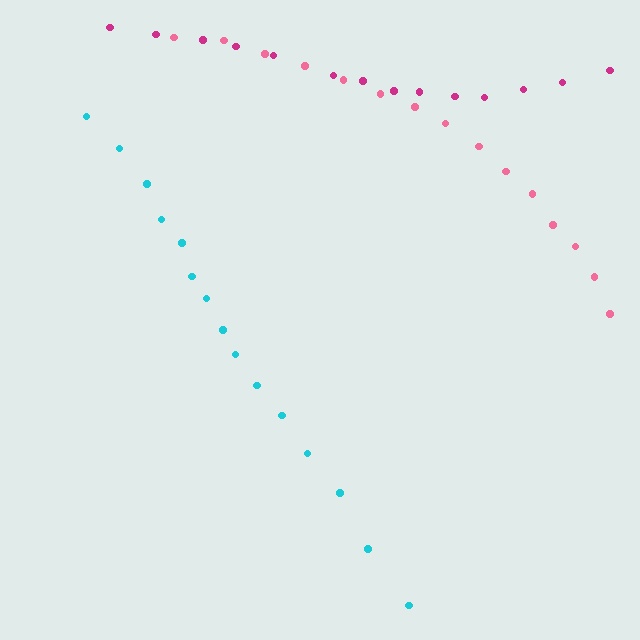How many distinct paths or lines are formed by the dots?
There are 3 distinct paths.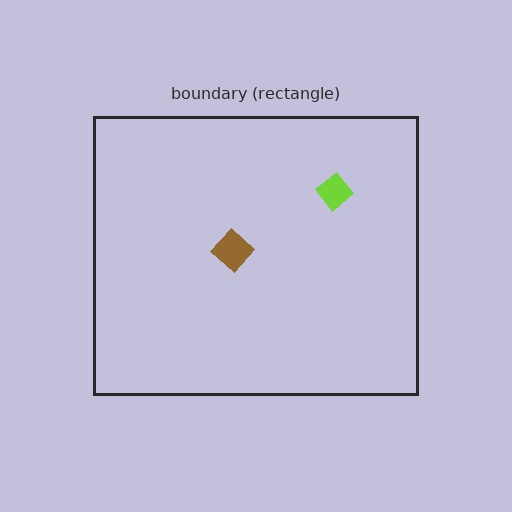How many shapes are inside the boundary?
2 inside, 0 outside.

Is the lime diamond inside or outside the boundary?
Inside.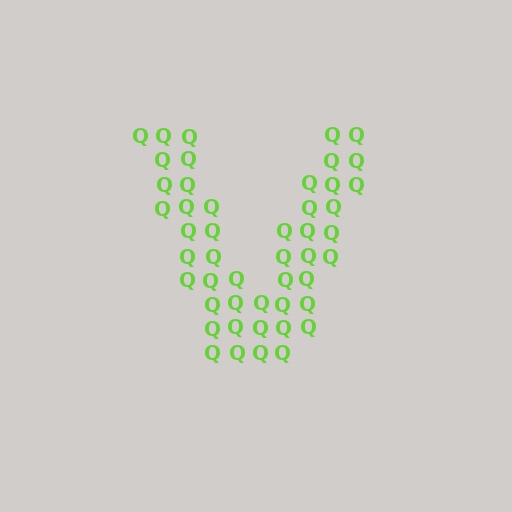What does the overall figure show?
The overall figure shows the letter V.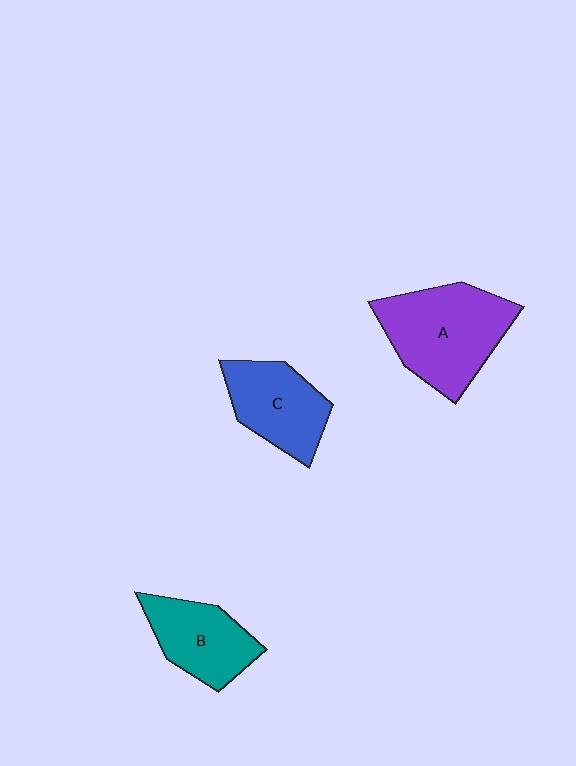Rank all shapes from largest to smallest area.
From largest to smallest: A (purple), C (blue), B (teal).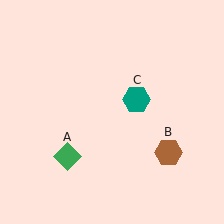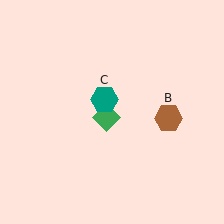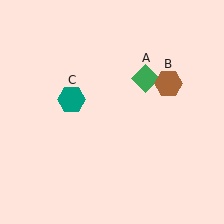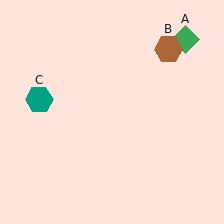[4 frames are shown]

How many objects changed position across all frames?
3 objects changed position: green diamond (object A), brown hexagon (object B), teal hexagon (object C).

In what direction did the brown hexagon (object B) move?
The brown hexagon (object B) moved up.